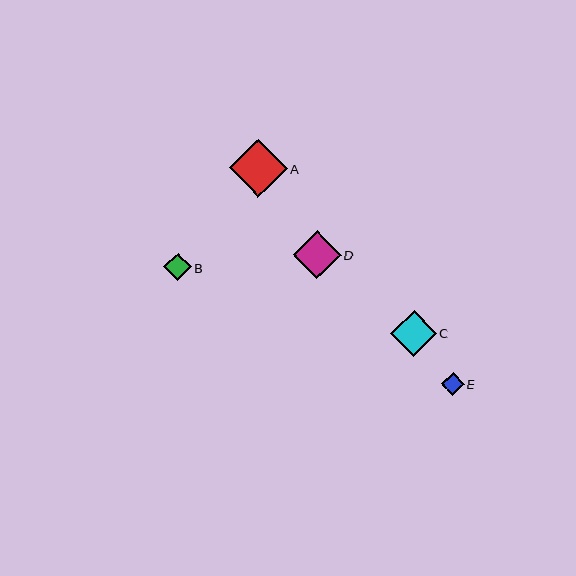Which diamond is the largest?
Diamond A is the largest with a size of approximately 58 pixels.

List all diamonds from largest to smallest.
From largest to smallest: A, D, C, B, E.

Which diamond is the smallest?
Diamond E is the smallest with a size of approximately 23 pixels.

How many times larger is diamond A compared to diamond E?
Diamond A is approximately 2.6 times the size of diamond E.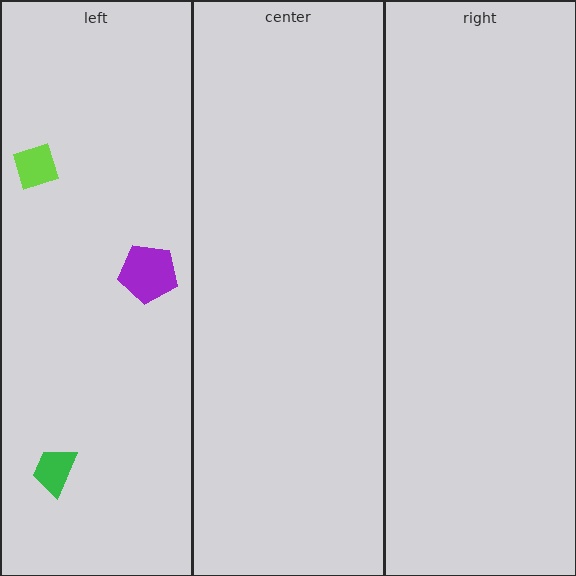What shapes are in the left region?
The lime diamond, the purple pentagon, the green trapezoid.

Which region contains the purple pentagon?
The left region.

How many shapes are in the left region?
3.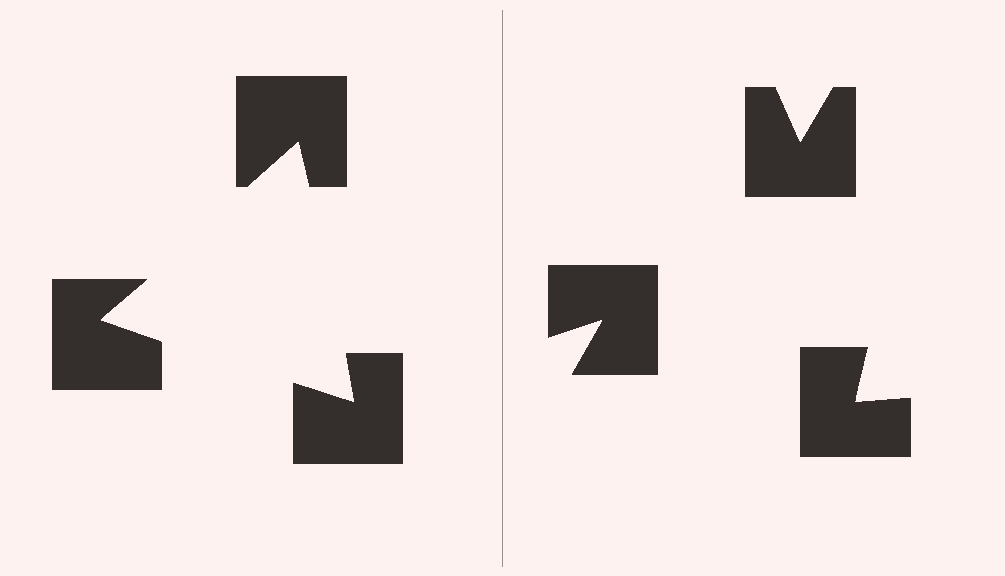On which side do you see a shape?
An illusory triangle appears on the left side. On the right side the wedge cuts are rotated, so no coherent shape forms.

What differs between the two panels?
The notched squares are positioned identically on both sides; only the wedge orientations differ. On the left they align to a triangle; on the right they are misaligned.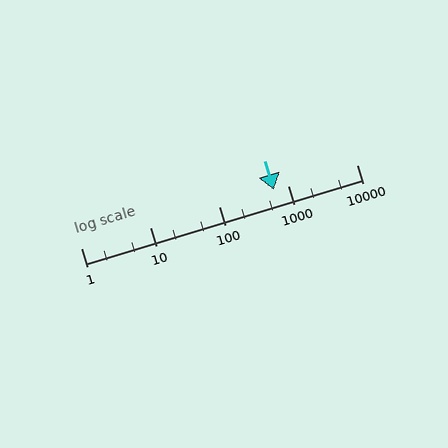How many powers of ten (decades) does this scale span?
The scale spans 4 decades, from 1 to 10000.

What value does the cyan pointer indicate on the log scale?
The pointer indicates approximately 630.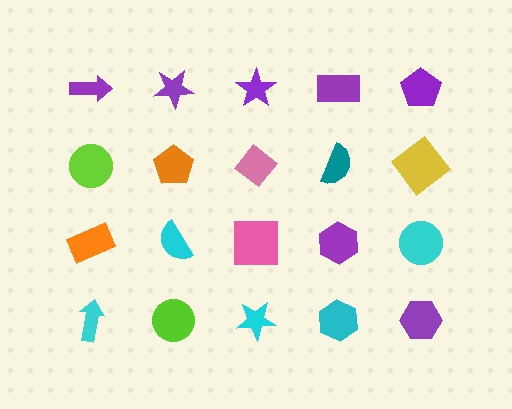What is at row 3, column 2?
A cyan semicircle.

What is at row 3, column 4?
A purple hexagon.